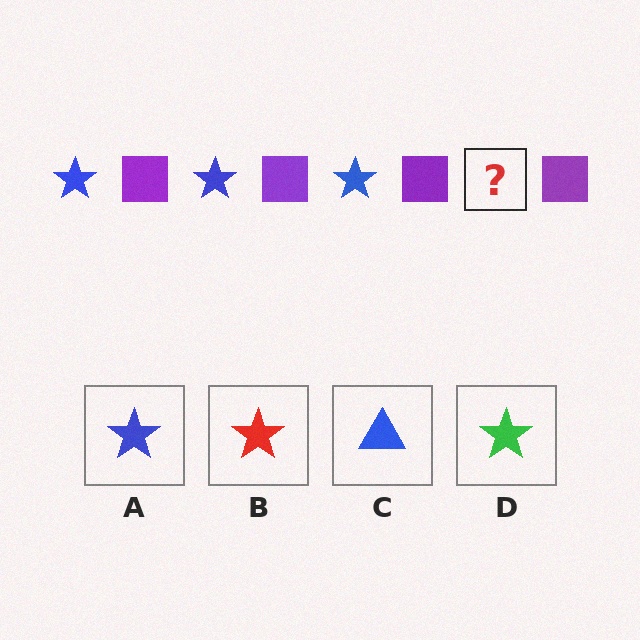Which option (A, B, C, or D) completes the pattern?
A.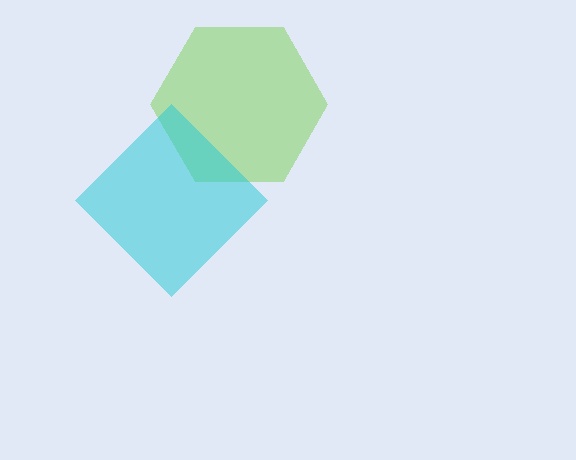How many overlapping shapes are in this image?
There are 2 overlapping shapes in the image.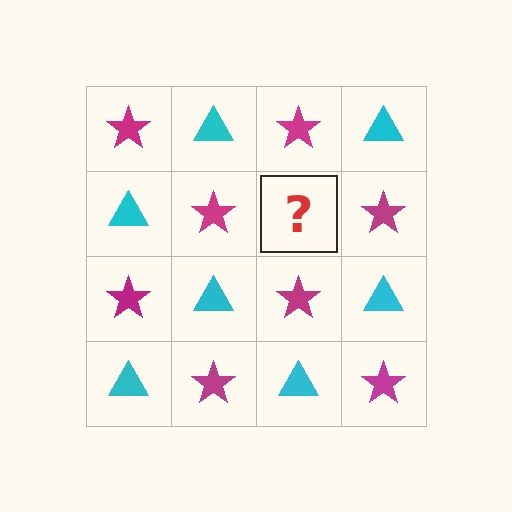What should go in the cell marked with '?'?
The missing cell should contain a cyan triangle.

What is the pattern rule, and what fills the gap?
The rule is that it alternates magenta star and cyan triangle in a checkerboard pattern. The gap should be filled with a cyan triangle.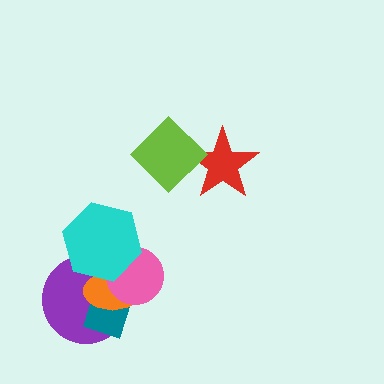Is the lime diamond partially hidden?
No, no other shape covers it.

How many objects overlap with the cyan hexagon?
4 objects overlap with the cyan hexagon.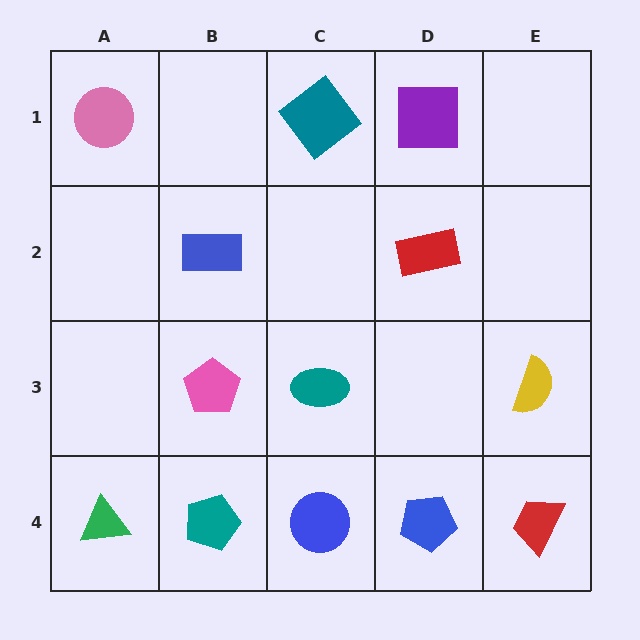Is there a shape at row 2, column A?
No, that cell is empty.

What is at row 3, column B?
A pink pentagon.